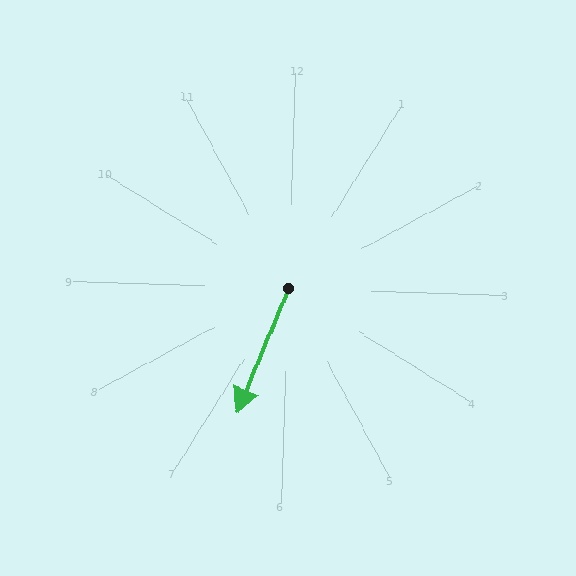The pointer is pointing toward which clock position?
Roughly 7 o'clock.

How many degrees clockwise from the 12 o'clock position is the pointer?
Approximately 201 degrees.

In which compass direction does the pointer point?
South.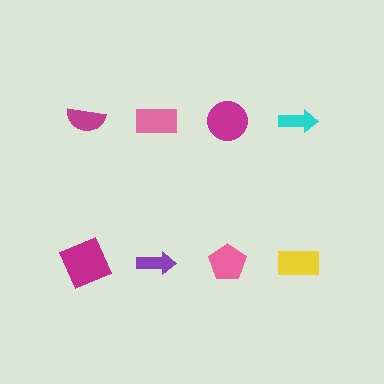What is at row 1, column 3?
A magenta circle.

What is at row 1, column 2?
A pink rectangle.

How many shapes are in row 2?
4 shapes.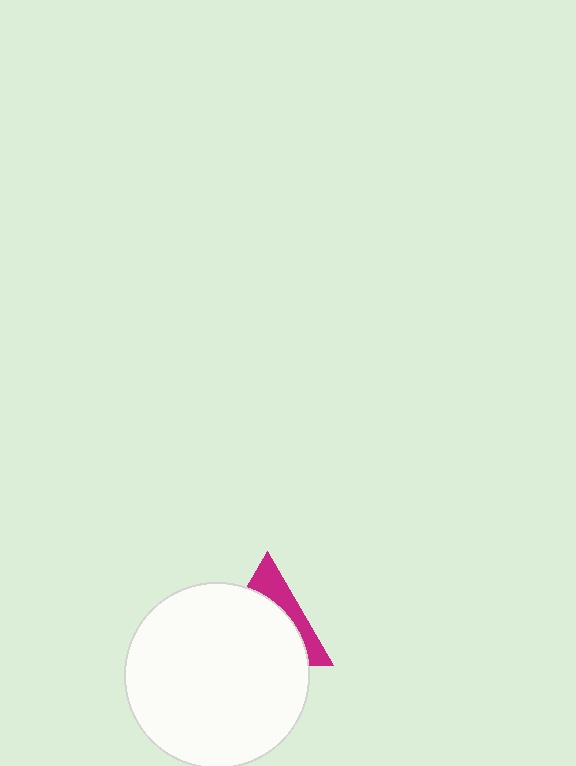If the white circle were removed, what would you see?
You would see the complete magenta triangle.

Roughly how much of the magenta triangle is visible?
A small part of it is visible (roughly 31%).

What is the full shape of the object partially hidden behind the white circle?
The partially hidden object is a magenta triangle.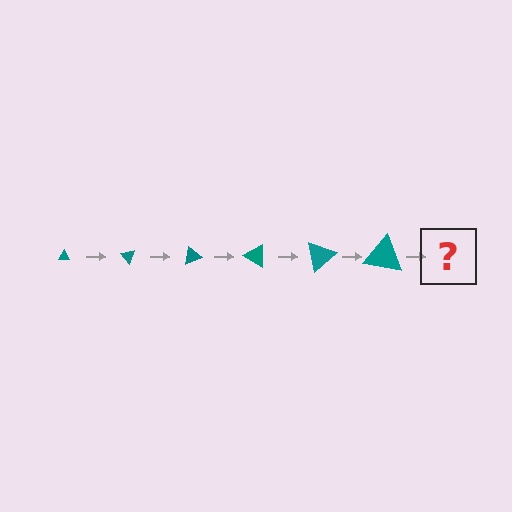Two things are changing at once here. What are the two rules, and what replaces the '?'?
The two rules are that the triangle grows larger each step and it rotates 50 degrees each step. The '?' should be a triangle, larger than the previous one and rotated 300 degrees from the start.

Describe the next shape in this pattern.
It should be a triangle, larger than the previous one and rotated 300 degrees from the start.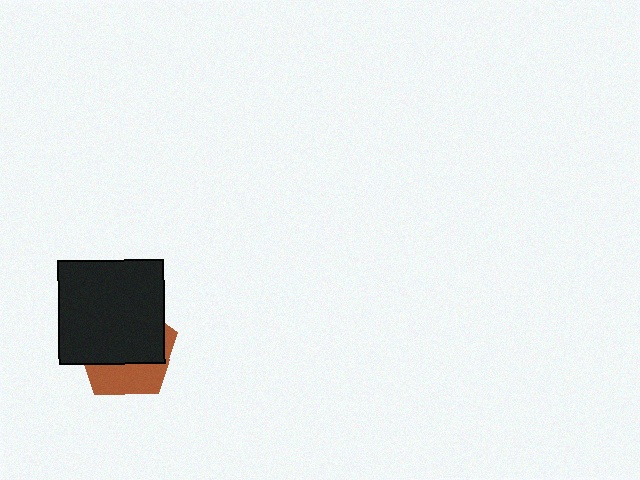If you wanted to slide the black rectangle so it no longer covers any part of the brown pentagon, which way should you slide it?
Slide it up — that is the most direct way to separate the two shapes.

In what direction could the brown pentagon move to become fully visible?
The brown pentagon could move down. That would shift it out from behind the black rectangle entirely.